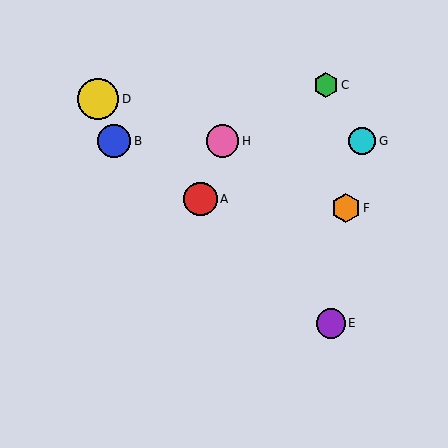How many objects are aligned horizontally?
3 objects (B, G, H) are aligned horizontally.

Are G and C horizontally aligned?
No, G is at y≈141 and C is at y≈85.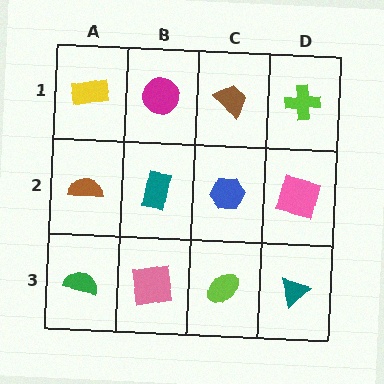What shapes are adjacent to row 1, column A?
A brown semicircle (row 2, column A), a magenta circle (row 1, column B).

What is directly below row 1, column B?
A teal rectangle.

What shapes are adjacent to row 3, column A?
A brown semicircle (row 2, column A), a pink square (row 3, column B).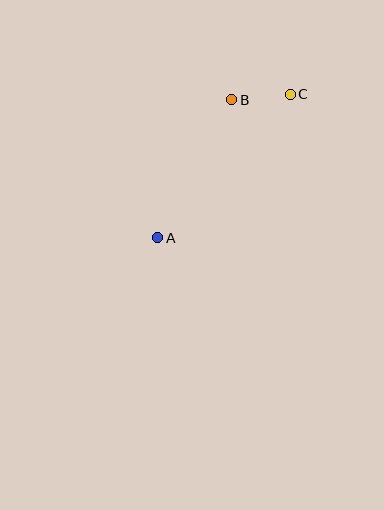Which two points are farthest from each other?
Points A and C are farthest from each other.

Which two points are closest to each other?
Points B and C are closest to each other.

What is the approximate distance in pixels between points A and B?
The distance between A and B is approximately 157 pixels.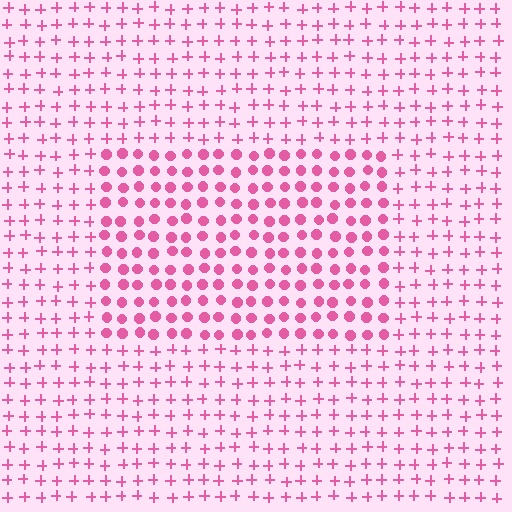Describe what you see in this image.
The image is filled with small pink elements arranged in a uniform grid. A rectangle-shaped region contains circles, while the surrounding area contains plus signs. The boundary is defined purely by the change in element shape.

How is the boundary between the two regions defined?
The boundary is defined by a change in element shape: circles inside vs. plus signs outside. All elements share the same color and spacing.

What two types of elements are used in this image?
The image uses circles inside the rectangle region and plus signs outside it.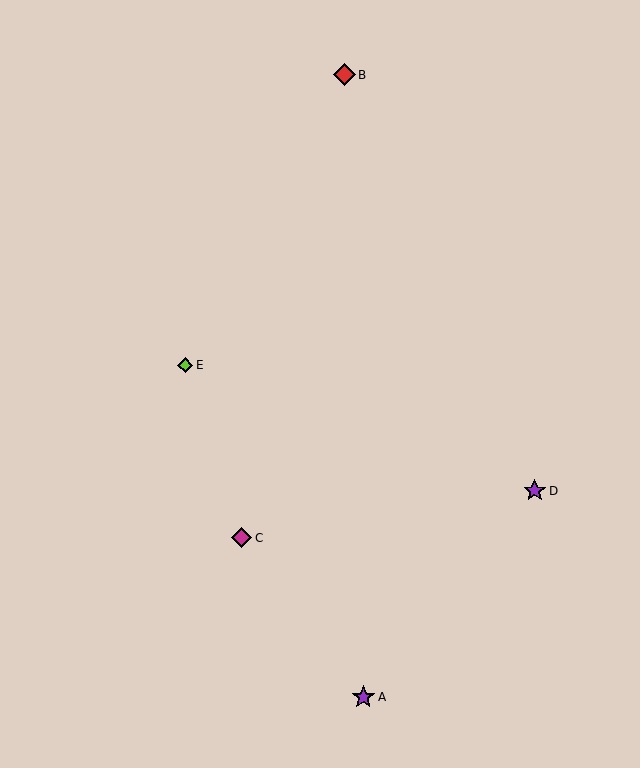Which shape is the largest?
The purple star (labeled A) is the largest.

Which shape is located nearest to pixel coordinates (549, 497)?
The purple star (labeled D) at (535, 491) is nearest to that location.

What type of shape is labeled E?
Shape E is a lime diamond.